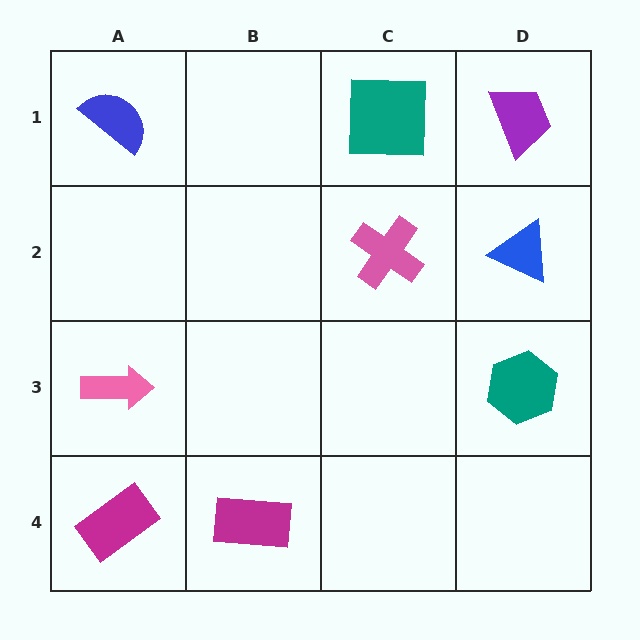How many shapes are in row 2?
2 shapes.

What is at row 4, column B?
A magenta rectangle.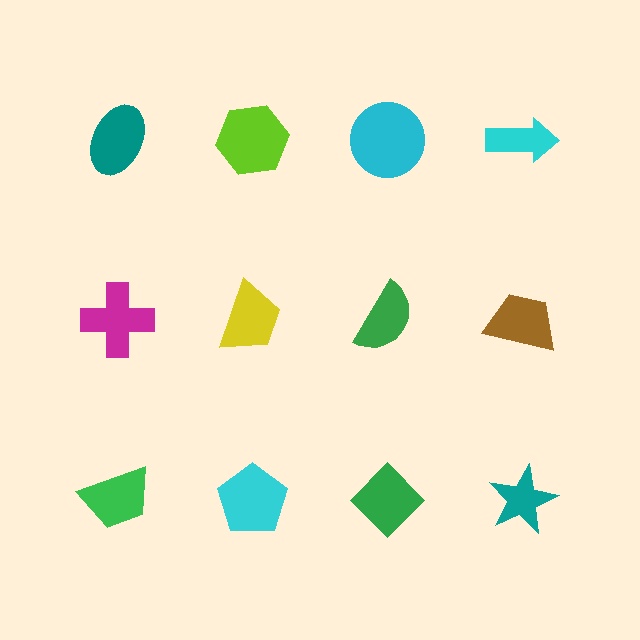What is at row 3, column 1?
A green trapezoid.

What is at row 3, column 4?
A teal star.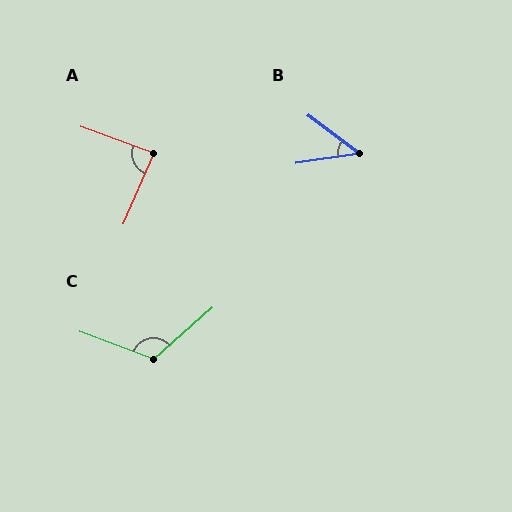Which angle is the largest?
C, at approximately 118 degrees.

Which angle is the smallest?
B, at approximately 45 degrees.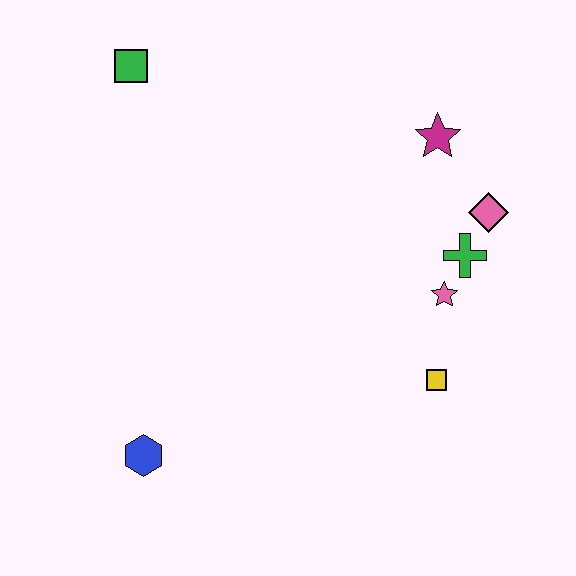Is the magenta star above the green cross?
Yes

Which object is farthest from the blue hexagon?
The magenta star is farthest from the blue hexagon.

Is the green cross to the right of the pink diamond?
No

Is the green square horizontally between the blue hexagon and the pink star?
No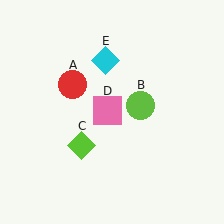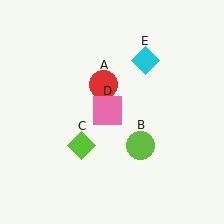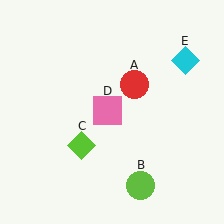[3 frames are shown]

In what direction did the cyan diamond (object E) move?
The cyan diamond (object E) moved right.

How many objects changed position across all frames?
3 objects changed position: red circle (object A), lime circle (object B), cyan diamond (object E).